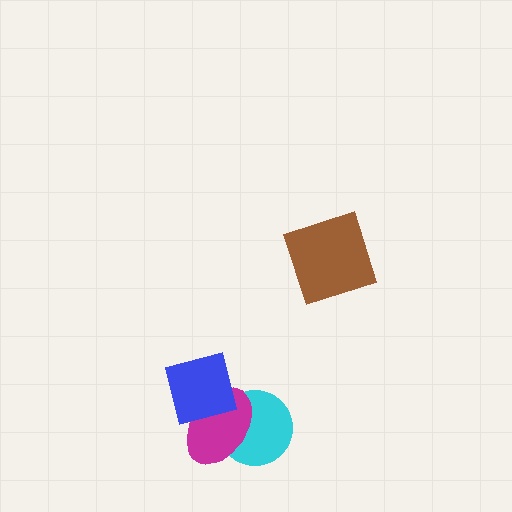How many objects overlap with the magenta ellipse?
2 objects overlap with the magenta ellipse.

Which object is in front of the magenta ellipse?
The blue square is in front of the magenta ellipse.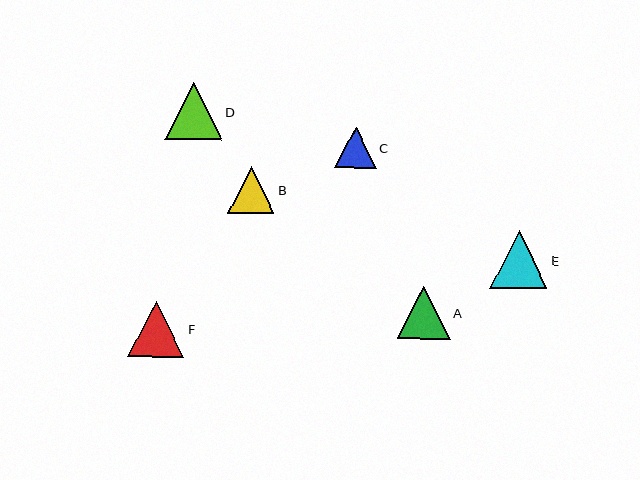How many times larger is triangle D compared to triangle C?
Triangle D is approximately 1.4 times the size of triangle C.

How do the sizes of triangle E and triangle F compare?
Triangle E and triangle F are approximately the same size.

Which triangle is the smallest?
Triangle C is the smallest with a size of approximately 42 pixels.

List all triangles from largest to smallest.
From largest to smallest: E, D, F, A, B, C.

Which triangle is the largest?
Triangle E is the largest with a size of approximately 57 pixels.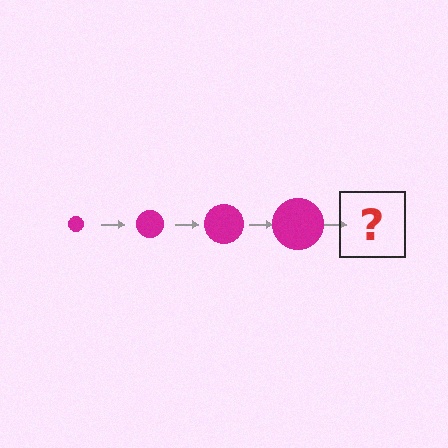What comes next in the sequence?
The next element should be a magenta circle, larger than the previous one.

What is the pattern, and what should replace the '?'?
The pattern is that the circle gets progressively larger each step. The '?' should be a magenta circle, larger than the previous one.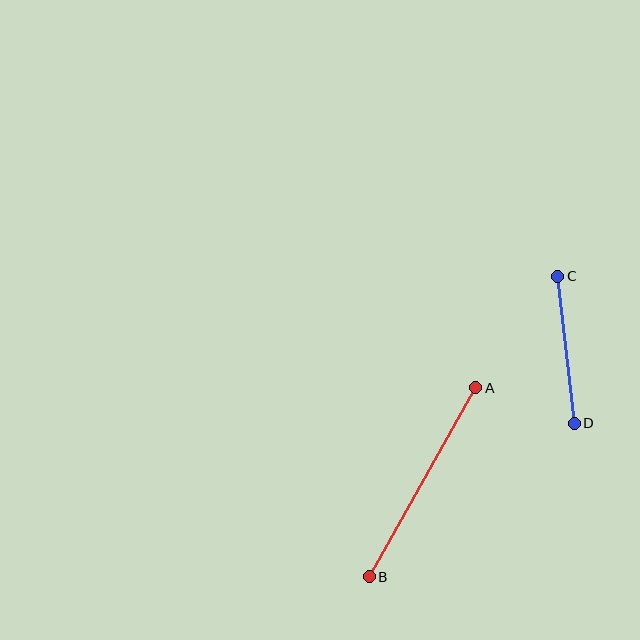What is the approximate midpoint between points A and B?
The midpoint is at approximately (422, 482) pixels.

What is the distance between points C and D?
The distance is approximately 148 pixels.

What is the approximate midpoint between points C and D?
The midpoint is at approximately (566, 350) pixels.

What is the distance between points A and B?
The distance is approximately 217 pixels.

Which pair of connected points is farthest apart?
Points A and B are farthest apart.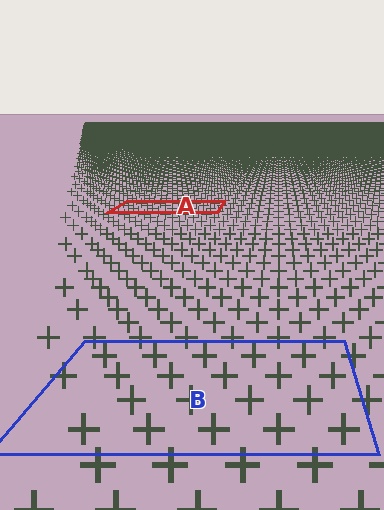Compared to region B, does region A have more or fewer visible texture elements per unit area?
Region A has more texture elements per unit area — they are packed more densely because it is farther away.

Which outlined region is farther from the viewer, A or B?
Region A is farther from the viewer — the texture elements inside it appear smaller and more densely packed.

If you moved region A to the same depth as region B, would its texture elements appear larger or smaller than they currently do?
They would appear larger. At a closer depth, the same texture elements are projected at a bigger on-screen size.